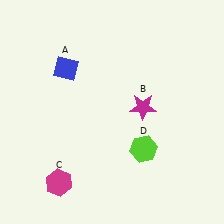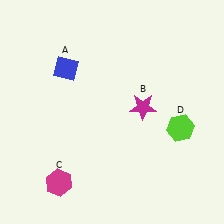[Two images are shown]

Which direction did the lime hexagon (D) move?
The lime hexagon (D) moved right.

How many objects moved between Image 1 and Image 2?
1 object moved between the two images.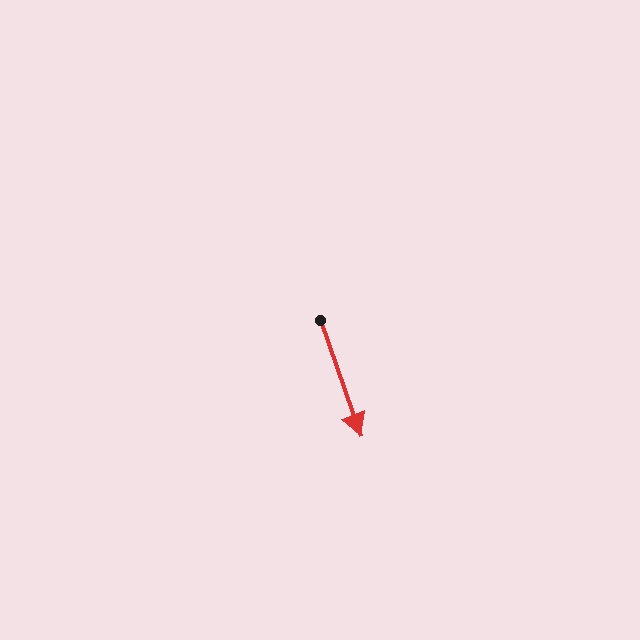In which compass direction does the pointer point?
South.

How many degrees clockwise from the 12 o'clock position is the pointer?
Approximately 161 degrees.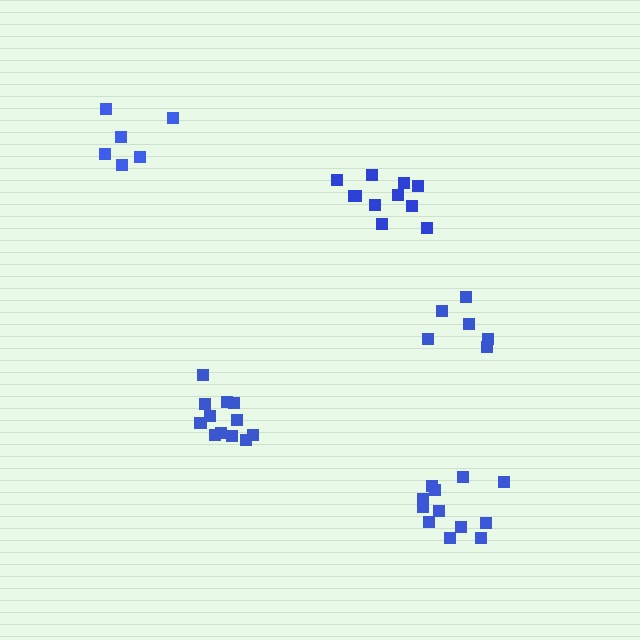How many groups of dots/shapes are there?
There are 5 groups.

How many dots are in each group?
Group 1: 6 dots, Group 2: 11 dots, Group 3: 12 dots, Group 4: 6 dots, Group 5: 12 dots (47 total).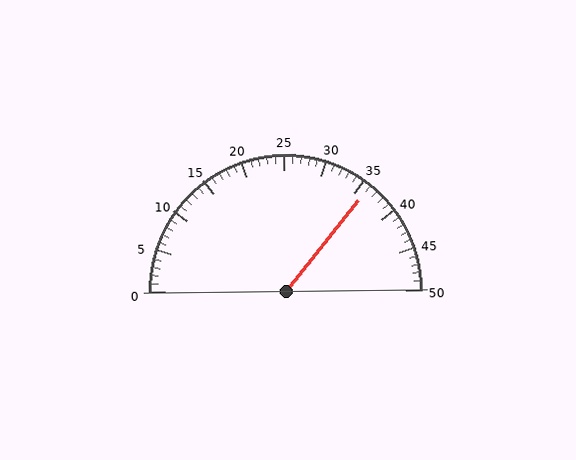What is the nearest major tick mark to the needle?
The nearest major tick mark is 35.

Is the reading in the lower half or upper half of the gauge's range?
The reading is in the upper half of the range (0 to 50).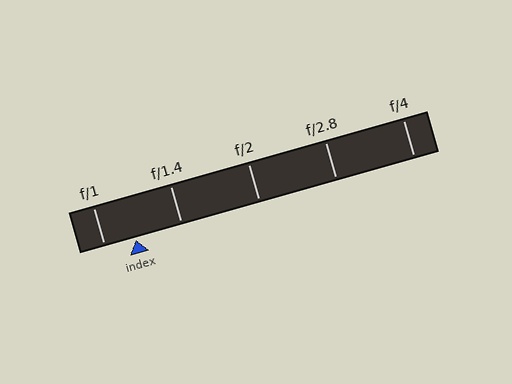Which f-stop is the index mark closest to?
The index mark is closest to f/1.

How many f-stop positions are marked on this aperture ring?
There are 5 f-stop positions marked.